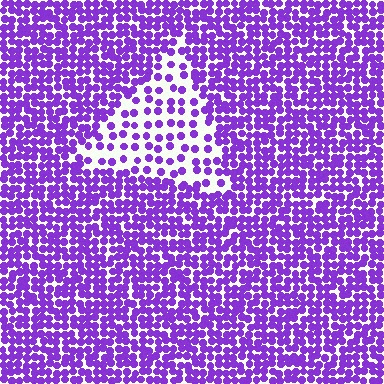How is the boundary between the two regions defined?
The boundary is defined by a change in element density (approximately 2.4x ratio). All elements are the same color, size, and shape.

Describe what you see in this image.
The image contains small purple elements arranged at two different densities. A triangle-shaped region is visible where the elements are less densely packed than the surrounding area.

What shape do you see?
I see a triangle.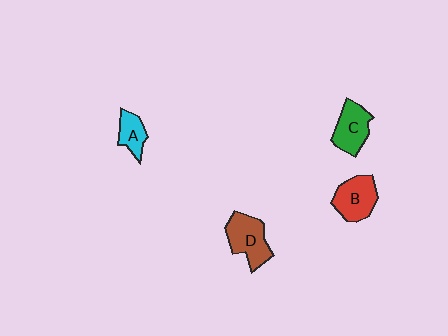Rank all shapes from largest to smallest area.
From largest to smallest: D (brown), B (red), C (green), A (cyan).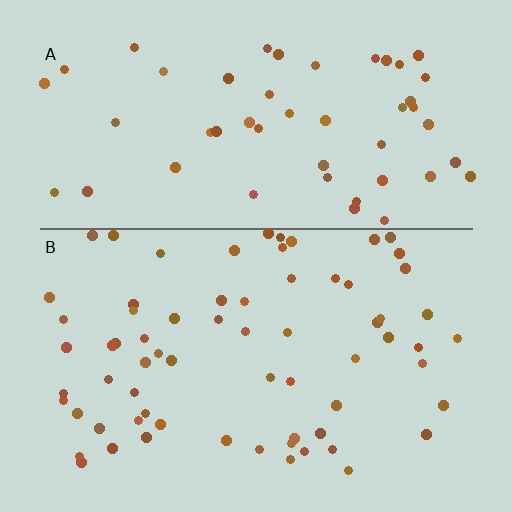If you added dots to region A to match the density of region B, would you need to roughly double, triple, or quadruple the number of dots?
Approximately double.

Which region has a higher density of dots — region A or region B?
B (the bottom).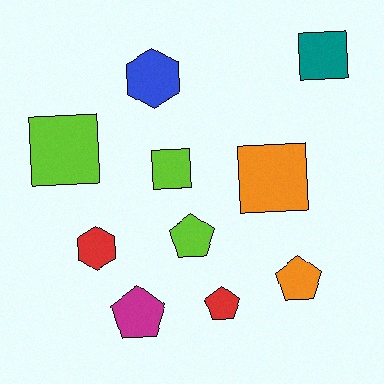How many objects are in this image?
There are 10 objects.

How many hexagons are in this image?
There are 2 hexagons.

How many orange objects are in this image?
There are 2 orange objects.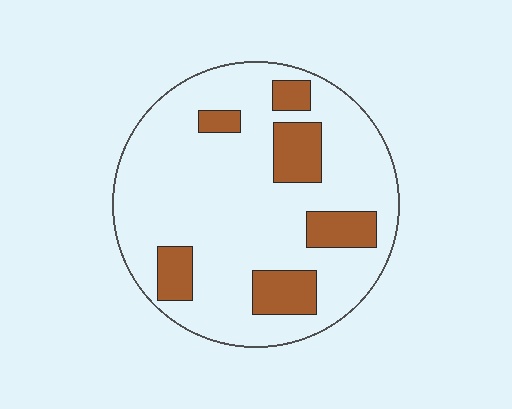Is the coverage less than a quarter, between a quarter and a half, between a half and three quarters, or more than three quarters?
Less than a quarter.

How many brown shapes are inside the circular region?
6.